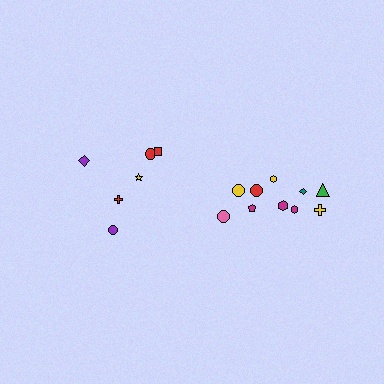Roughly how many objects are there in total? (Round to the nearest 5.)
Roughly 15 objects in total.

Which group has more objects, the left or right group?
The right group.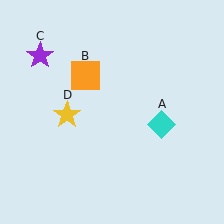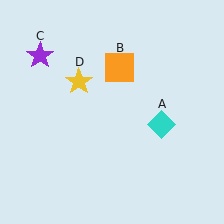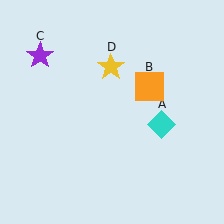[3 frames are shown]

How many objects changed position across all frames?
2 objects changed position: orange square (object B), yellow star (object D).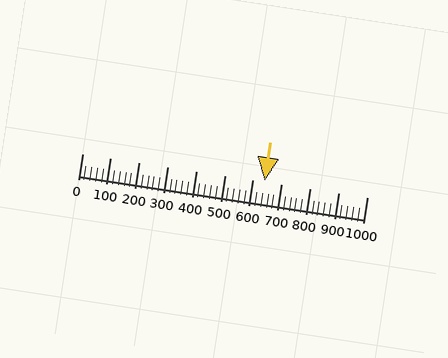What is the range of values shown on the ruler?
The ruler shows values from 0 to 1000.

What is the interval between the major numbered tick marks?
The major tick marks are spaced 100 units apart.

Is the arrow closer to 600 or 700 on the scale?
The arrow is closer to 600.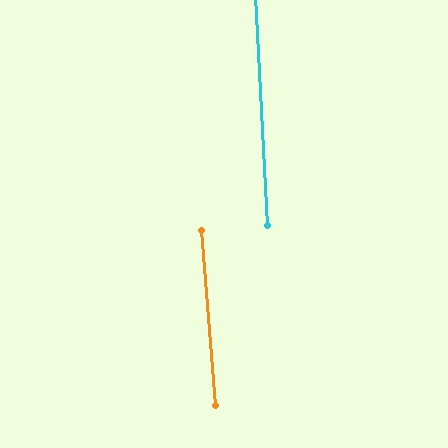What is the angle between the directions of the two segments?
Approximately 2 degrees.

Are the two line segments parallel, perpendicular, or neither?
Parallel — their directions differ by only 1.8°.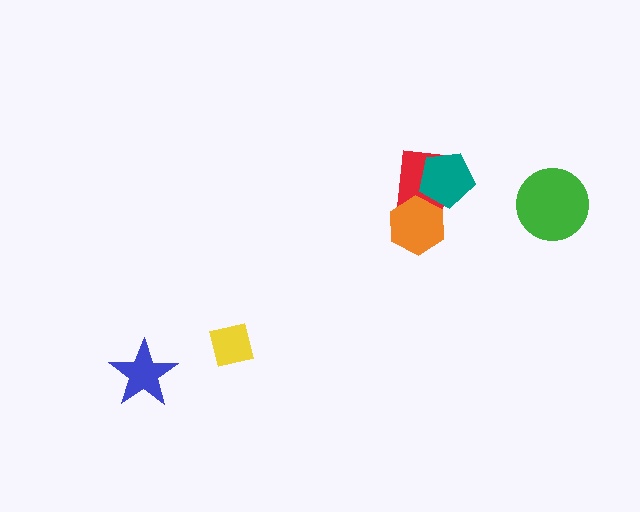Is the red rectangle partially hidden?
Yes, it is partially covered by another shape.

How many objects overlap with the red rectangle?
2 objects overlap with the red rectangle.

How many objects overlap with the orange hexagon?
1 object overlaps with the orange hexagon.